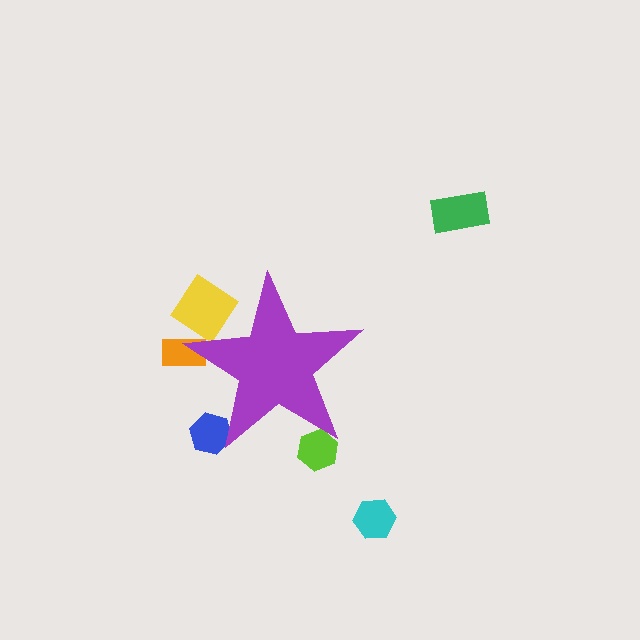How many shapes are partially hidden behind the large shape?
4 shapes are partially hidden.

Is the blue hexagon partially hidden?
Yes, the blue hexagon is partially hidden behind the purple star.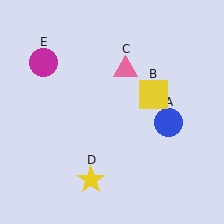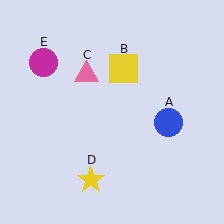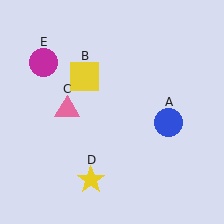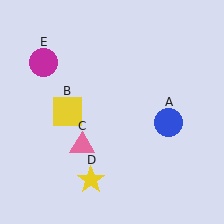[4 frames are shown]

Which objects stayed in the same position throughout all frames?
Blue circle (object A) and yellow star (object D) and magenta circle (object E) remained stationary.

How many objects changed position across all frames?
2 objects changed position: yellow square (object B), pink triangle (object C).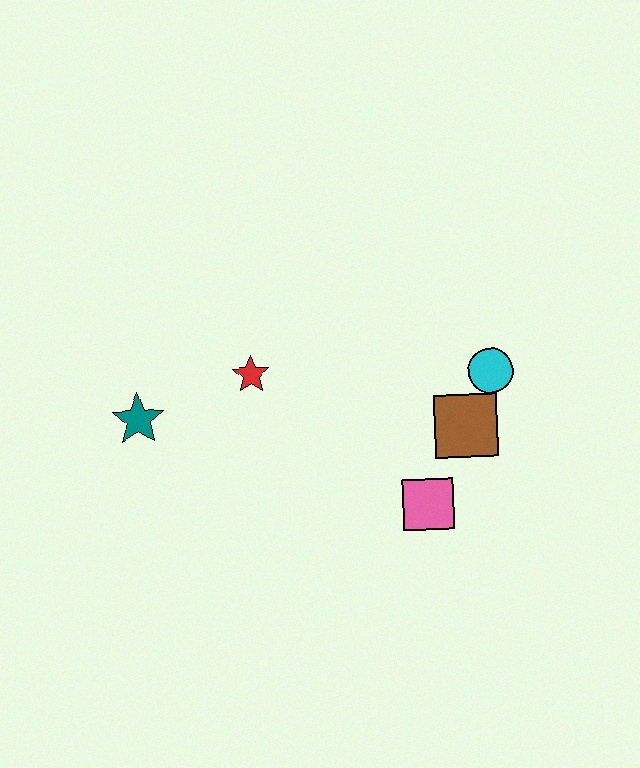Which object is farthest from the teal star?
The cyan circle is farthest from the teal star.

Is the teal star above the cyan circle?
No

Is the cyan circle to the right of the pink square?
Yes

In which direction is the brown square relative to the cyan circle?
The brown square is below the cyan circle.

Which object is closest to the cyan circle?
The brown square is closest to the cyan circle.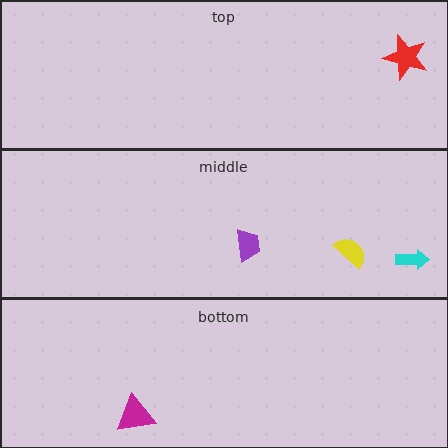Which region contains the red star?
The top region.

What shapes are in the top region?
The red star.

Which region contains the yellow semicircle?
The middle region.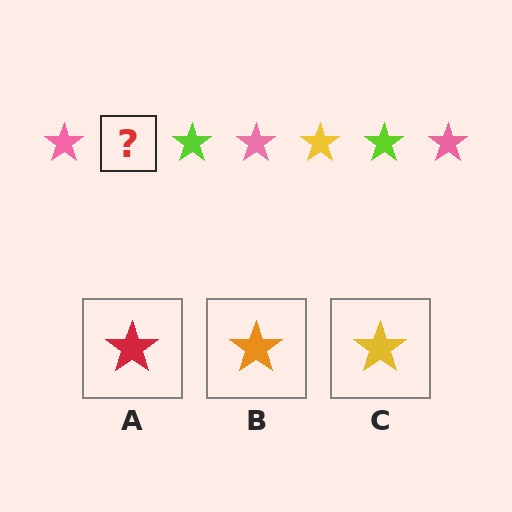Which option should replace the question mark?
Option C.